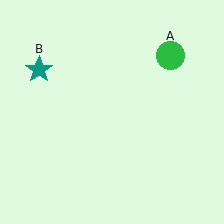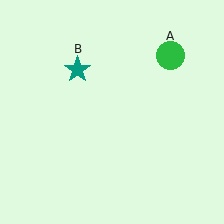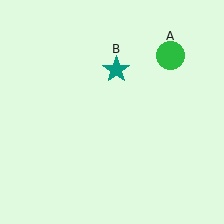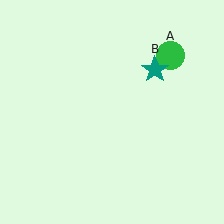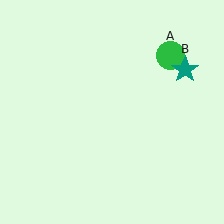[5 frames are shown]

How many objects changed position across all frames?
1 object changed position: teal star (object B).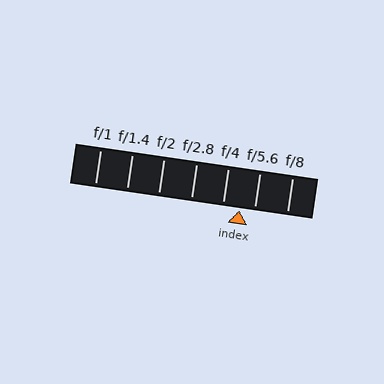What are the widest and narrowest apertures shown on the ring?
The widest aperture shown is f/1 and the narrowest is f/8.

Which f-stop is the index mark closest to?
The index mark is closest to f/5.6.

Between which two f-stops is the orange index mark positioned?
The index mark is between f/4 and f/5.6.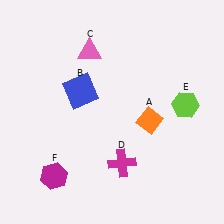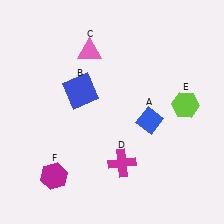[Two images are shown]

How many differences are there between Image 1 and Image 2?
There is 1 difference between the two images.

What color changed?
The diamond (A) changed from orange in Image 1 to blue in Image 2.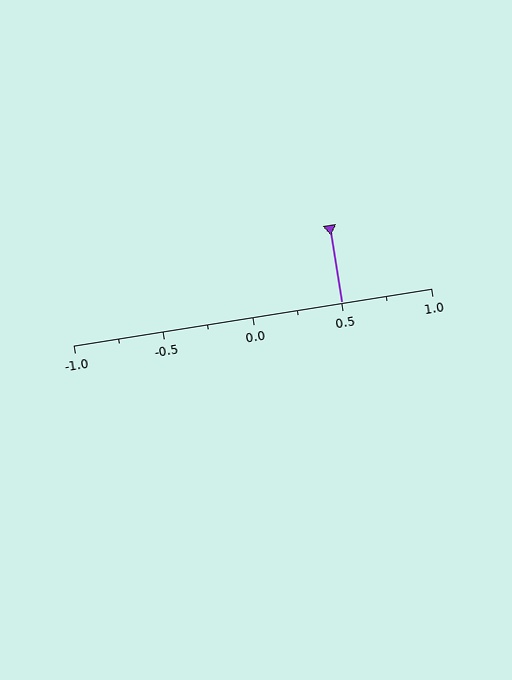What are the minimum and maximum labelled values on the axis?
The axis runs from -1.0 to 1.0.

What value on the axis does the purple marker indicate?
The marker indicates approximately 0.5.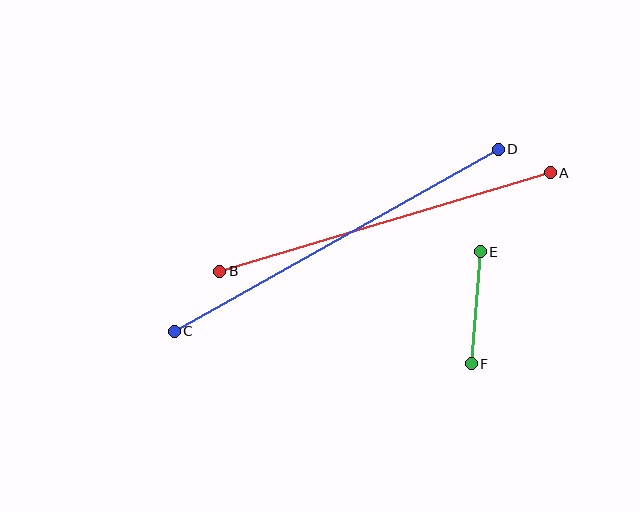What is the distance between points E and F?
The distance is approximately 112 pixels.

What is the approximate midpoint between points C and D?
The midpoint is at approximately (336, 240) pixels.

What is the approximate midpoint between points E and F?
The midpoint is at approximately (476, 308) pixels.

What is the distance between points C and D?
The distance is approximately 371 pixels.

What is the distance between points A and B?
The distance is approximately 345 pixels.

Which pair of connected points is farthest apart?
Points C and D are farthest apart.